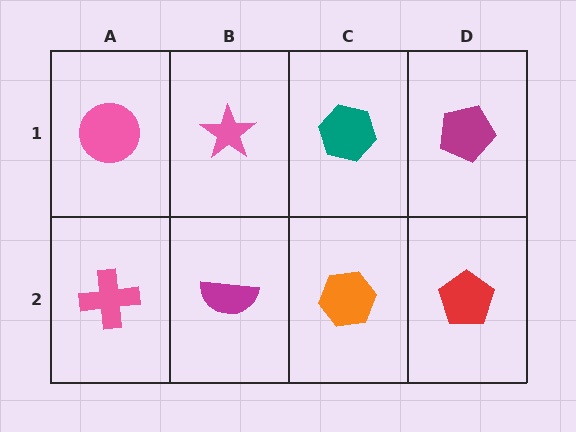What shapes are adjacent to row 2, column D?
A magenta pentagon (row 1, column D), an orange hexagon (row 2, column C).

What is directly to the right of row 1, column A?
A pink star.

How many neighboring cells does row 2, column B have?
3.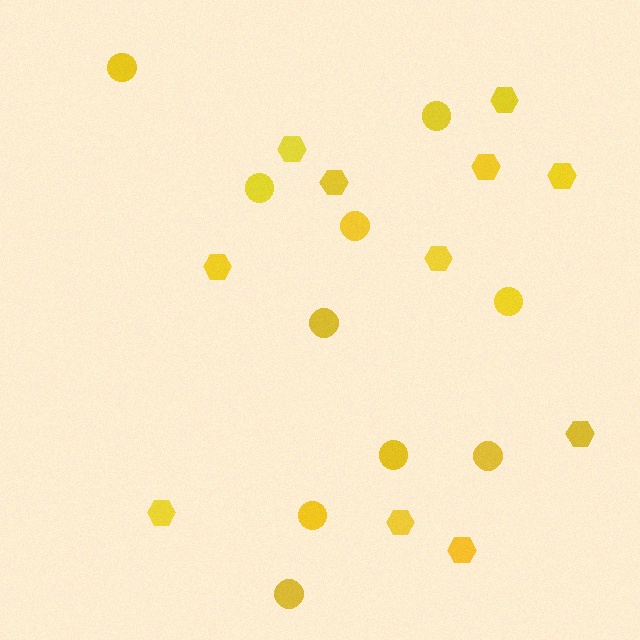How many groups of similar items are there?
There are 2 groups: one group of hexagons (11) and one group of circles (10).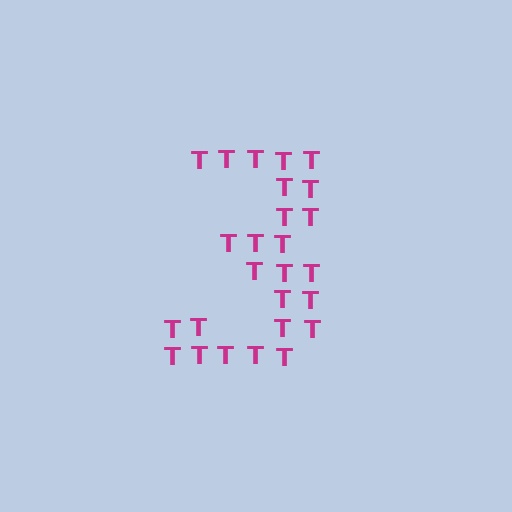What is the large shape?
The large shape is the digit 3.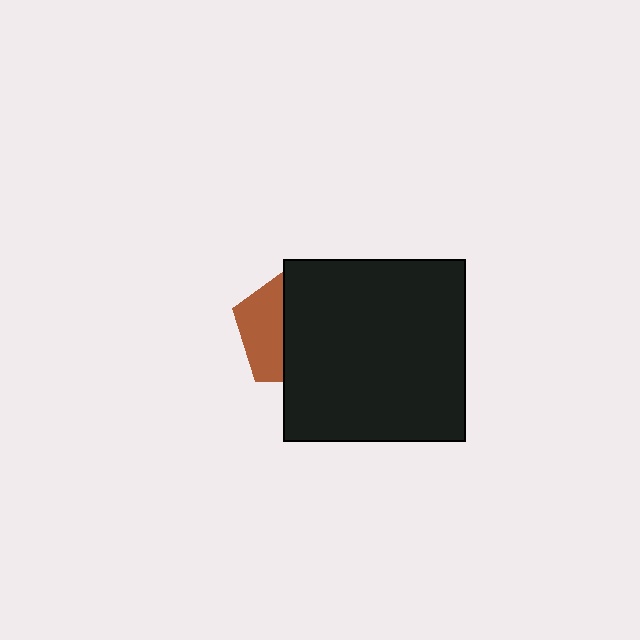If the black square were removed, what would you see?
You would see the complete brown pentagon.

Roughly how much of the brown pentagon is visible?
A small part of it is visible (roughly 38%).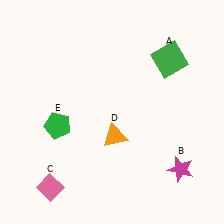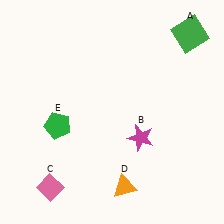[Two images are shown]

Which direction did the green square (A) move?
The green square (A) moved up.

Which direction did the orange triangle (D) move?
The orange triangle (D) moved down.